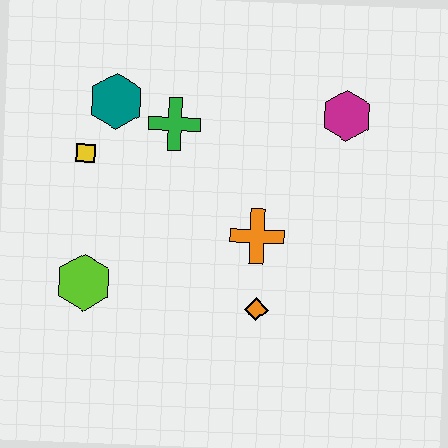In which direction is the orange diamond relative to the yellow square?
The orange diamond is to the right of the yellow square.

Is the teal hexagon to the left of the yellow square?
No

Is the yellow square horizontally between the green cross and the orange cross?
No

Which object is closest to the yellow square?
The teal hexagon is closest to the yellow square.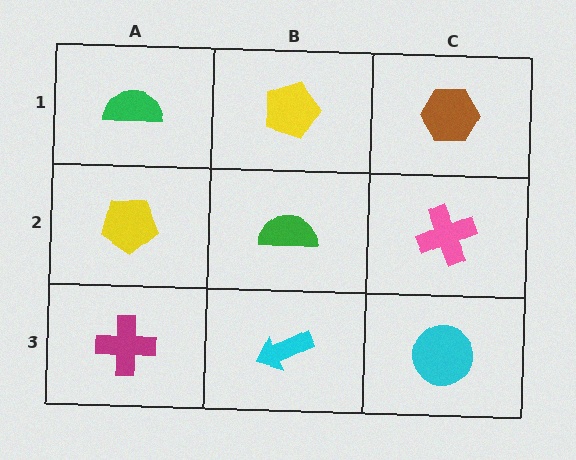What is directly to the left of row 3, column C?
A cyan arrow.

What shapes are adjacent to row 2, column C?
A brown hexagon (row 1, column C), a cyan circle (row 3, column C), a green semicircle (row 2, column B).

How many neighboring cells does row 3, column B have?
3.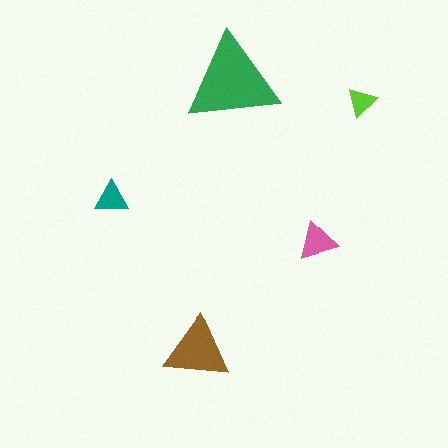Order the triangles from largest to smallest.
the green one, the brown one, the pink one, the teal one, the lime one.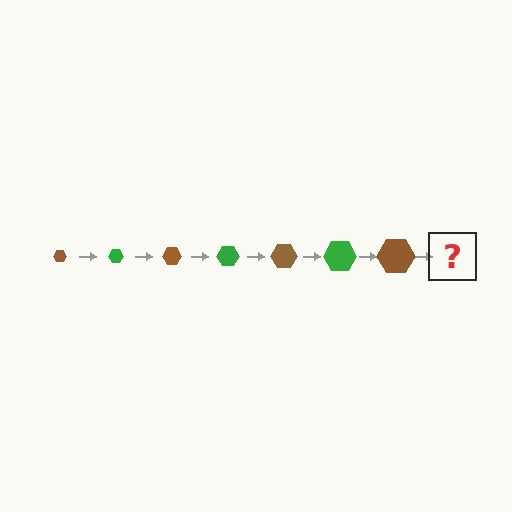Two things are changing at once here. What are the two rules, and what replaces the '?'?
The two rules are that the hexagon grows larger each step and the color cycles through brown and green. The '?' should be a green hexagon, larger than the previous one.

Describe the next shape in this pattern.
It should be a green hexagon, larger than the previous one.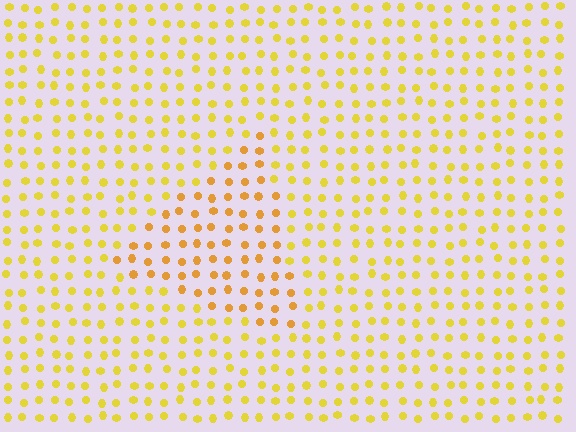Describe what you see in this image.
The image is filled with small yellow elements in a uniform arrangement. A triangle-shaped region is visible where the elements are tinted to a slightly different hue, forming a subtle color boundary.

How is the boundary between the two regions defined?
The boundary is defined purely by a slight shift in hue (about 21 degrees). Spacing, size, and orientation are identical on both sides.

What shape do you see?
I see a triangle.